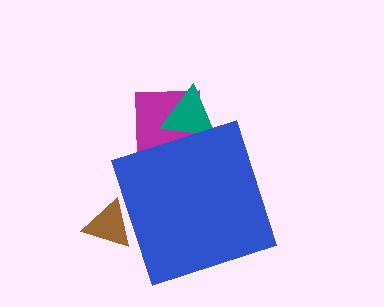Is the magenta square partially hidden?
Yes, the magenta square is partially hidden behind the blue diamond.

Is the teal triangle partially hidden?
Yes, the teal triangle is partially hidden behind the blue diamond.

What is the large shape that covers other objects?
A blue diamond.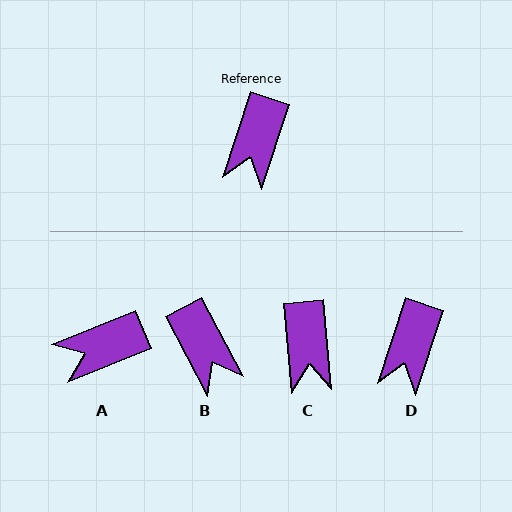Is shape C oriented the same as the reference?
No, it is off by about 24 degrees.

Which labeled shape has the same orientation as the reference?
D.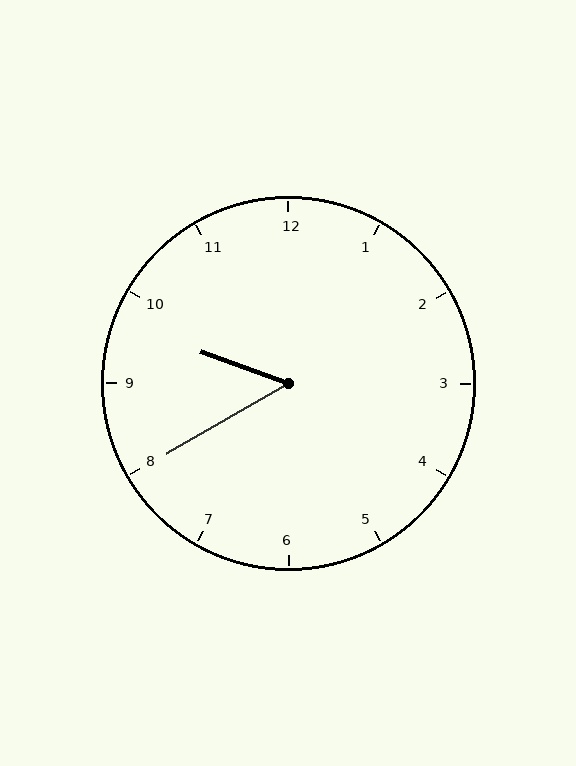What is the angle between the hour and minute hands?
Approximately 50 degrees.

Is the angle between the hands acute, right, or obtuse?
It is acute.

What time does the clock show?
9:40.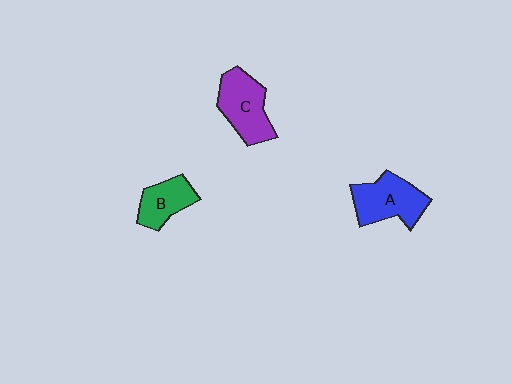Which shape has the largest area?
Shape A (blue).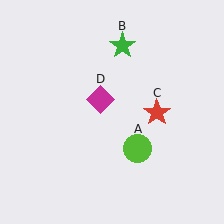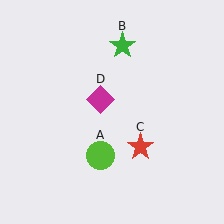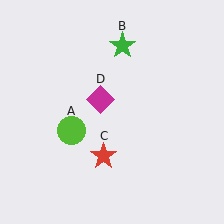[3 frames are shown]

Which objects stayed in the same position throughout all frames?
Green star (object B) and magenta diamond (object D) remained stationary.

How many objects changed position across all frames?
2 objects changed position: lime circle (object A), red star (object C).